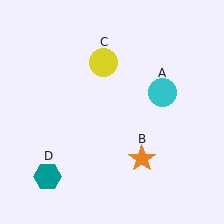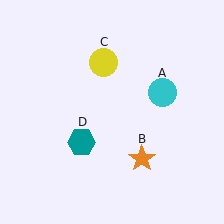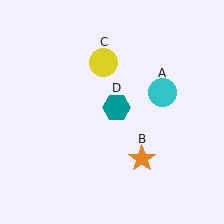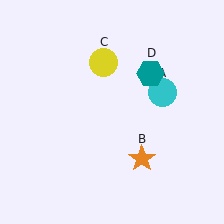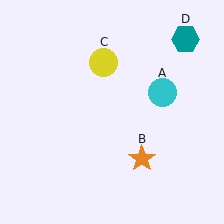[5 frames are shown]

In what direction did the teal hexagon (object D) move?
The teal hexagon (object D) moved up and to the right.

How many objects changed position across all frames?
1 object changed position: teal hexagon (object D).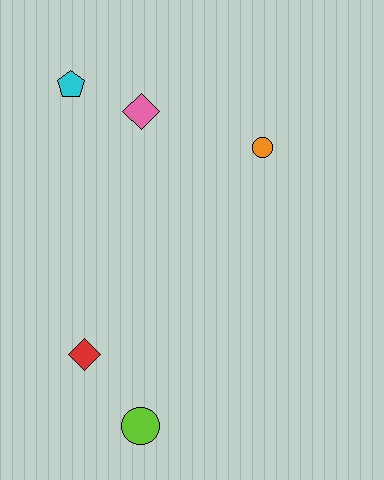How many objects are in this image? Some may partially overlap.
There are 5 objects.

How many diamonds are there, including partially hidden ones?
There are 2 diamonds.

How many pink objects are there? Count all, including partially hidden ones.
There is 1 pink object.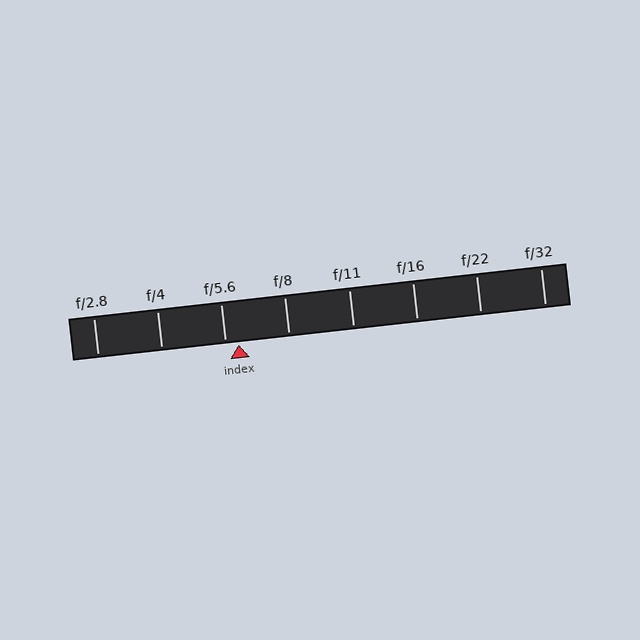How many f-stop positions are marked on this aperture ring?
There are 8 f-stop positions marked.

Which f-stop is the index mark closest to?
The index mark is closest to f/5.6.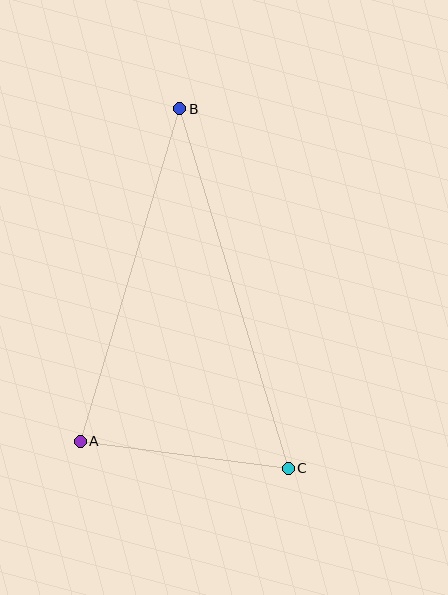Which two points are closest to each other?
Points A and C are closest to each other.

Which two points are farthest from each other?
Points B and C are farthest from each other.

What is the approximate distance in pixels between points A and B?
The distance between A and B is approximately 347 pixels.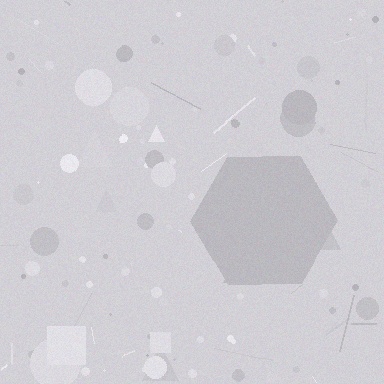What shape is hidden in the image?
A hexagon is hidden in the image.